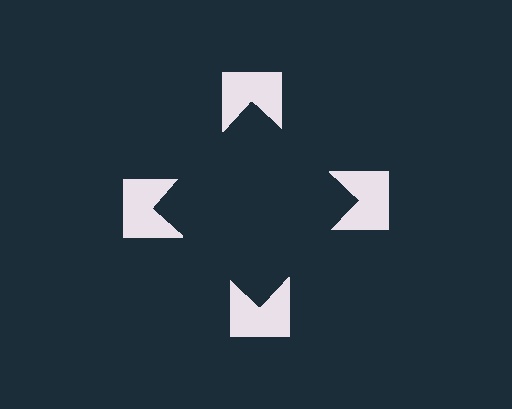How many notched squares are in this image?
There are 4 — one at each vertex of the illusory square.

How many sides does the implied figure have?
4 sides.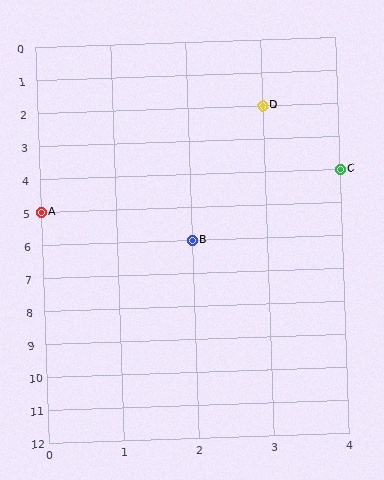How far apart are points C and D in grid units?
Points C and D are 1 column and 2 rows apart (about 2.2 grid units diagonally).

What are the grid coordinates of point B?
Point B is at grid coordinates (2, 6).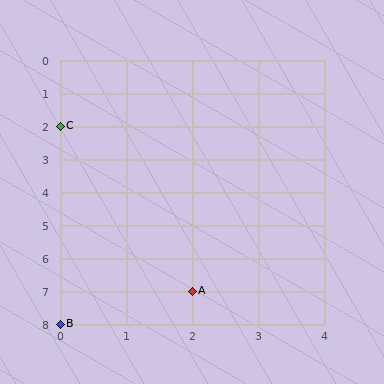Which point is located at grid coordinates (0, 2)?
Point C is at (0, 2).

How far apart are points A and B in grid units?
Points A and B are 2 columns and 1 row apart (about 2.2 grid units diagonally).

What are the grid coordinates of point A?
Point A is at grid coordinates (2, 7).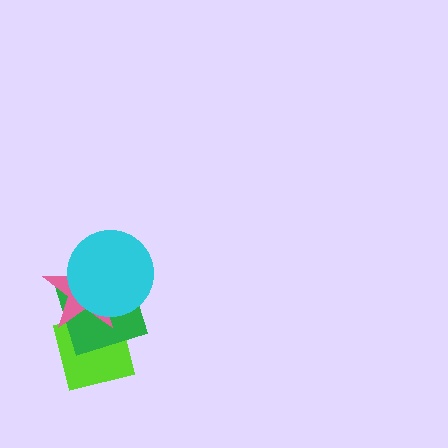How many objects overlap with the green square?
3 objects overlap with the green square.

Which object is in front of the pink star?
The cyan circle is in front of the pink star.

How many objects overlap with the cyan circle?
2 objects overlap with the cyan circle.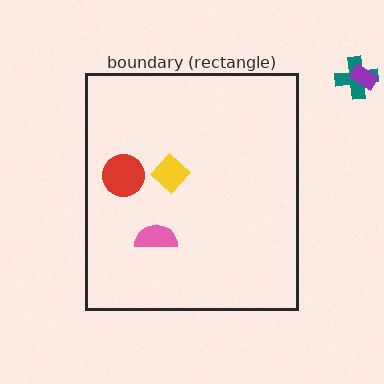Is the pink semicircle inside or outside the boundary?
Inside.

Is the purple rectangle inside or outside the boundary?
Outside.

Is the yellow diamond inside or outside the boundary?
Inside.